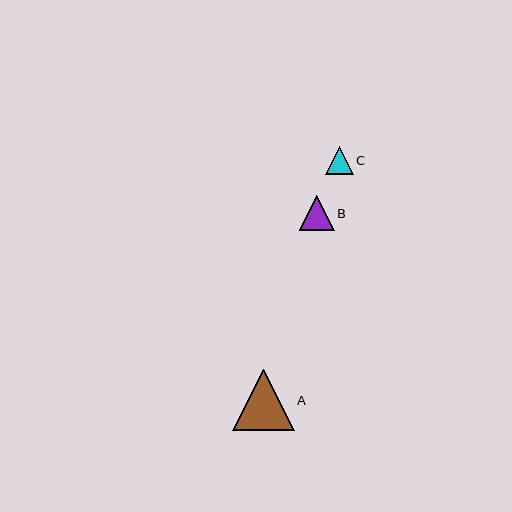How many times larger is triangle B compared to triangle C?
Triangle B is approximately 1.3 times the size of triangle C.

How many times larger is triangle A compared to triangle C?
Triangle A is approximately 2.2 times the size of triangle C.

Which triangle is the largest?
Triangle A is the largest with a size of approximately 61 pixels.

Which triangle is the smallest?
Triangle C is the smallest with a size of approximately 28 pixels.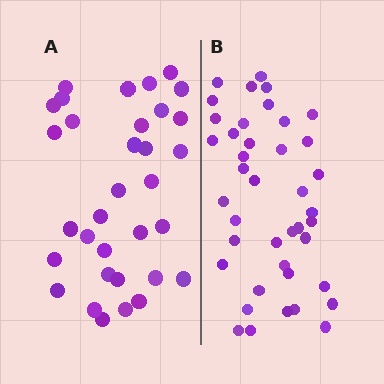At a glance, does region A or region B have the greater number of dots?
Region B (the right region) has more dots.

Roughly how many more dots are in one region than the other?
Region B has roughly 8 or so more dots than region A.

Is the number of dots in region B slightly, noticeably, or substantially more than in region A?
Region B has only slightly more — the two regions are fairly close. The ratio is roughly 1.2 to 1.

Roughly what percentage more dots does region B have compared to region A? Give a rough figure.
About 25% more.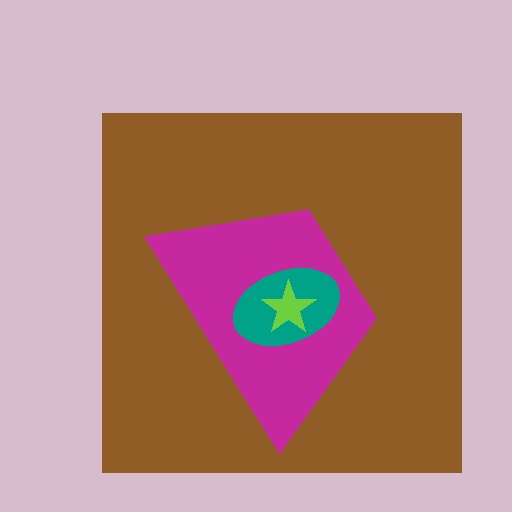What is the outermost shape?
The brown square.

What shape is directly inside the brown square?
The magenta trapezoid.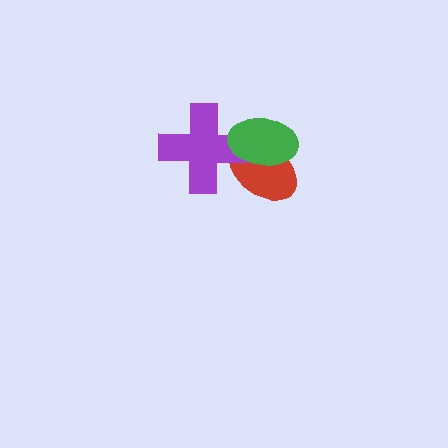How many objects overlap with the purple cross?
2 objects overlap with the purple cross.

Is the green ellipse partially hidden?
No, no other shape covers it.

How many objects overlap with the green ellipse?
2 objects overlap with the green ellipse.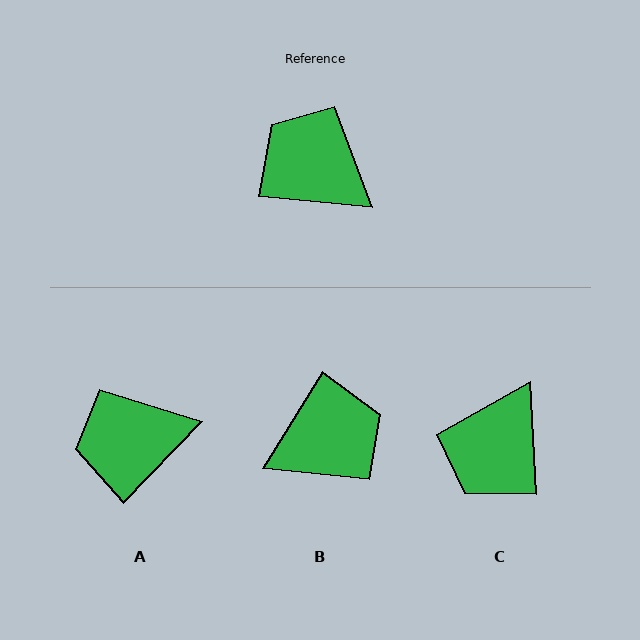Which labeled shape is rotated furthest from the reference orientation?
B, about 116 degrees away.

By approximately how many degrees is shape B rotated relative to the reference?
Approximately 116 degrees clockwise.